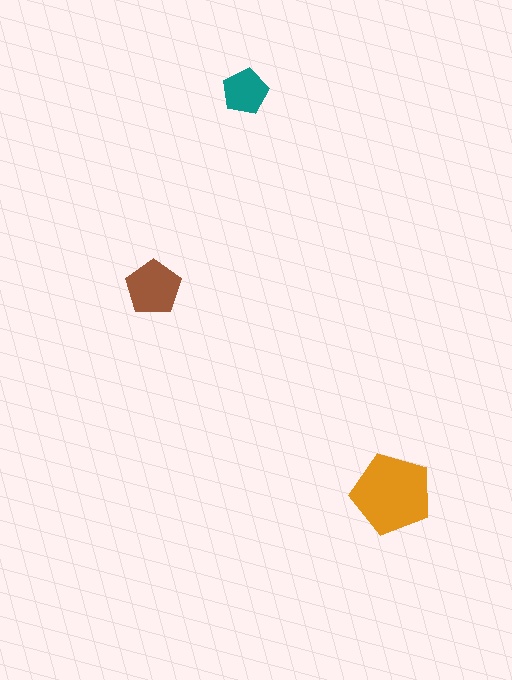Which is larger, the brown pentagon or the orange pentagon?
The orange one.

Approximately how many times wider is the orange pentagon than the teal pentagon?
About 2 times wider.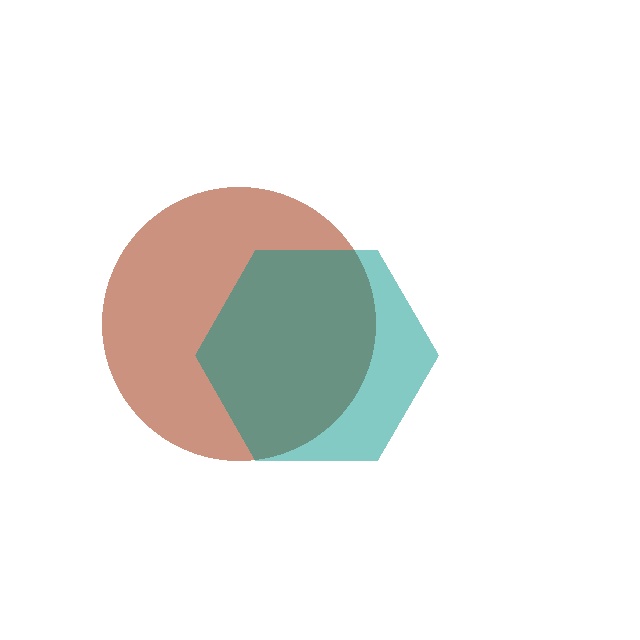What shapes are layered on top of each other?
The layered shapes are: a brown circle, a teal hexagon.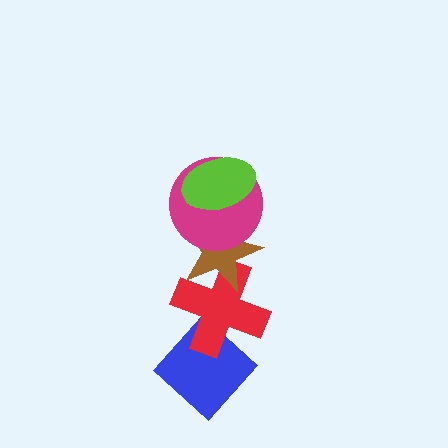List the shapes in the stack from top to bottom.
From top to bottom: the lime ellipse, the magenta circle, the brown star, the red cross, the blue diamond.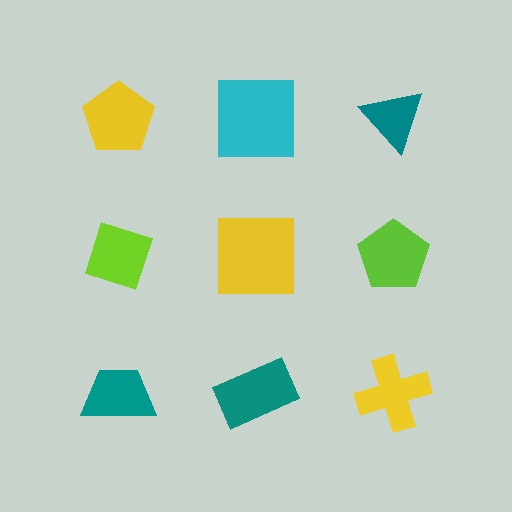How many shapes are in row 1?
3 shapes.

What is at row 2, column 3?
A lime pentagon.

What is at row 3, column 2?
A teal rectangle.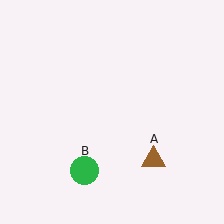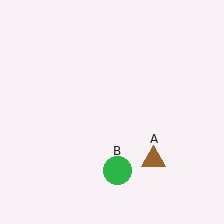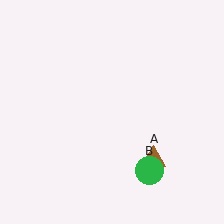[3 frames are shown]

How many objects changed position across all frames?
1 object changed position: green circle (object B).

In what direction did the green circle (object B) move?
The green circle (object B) moved right.